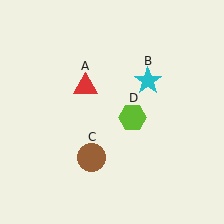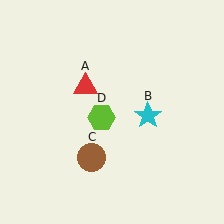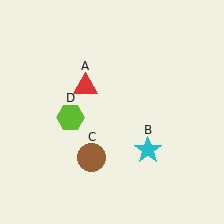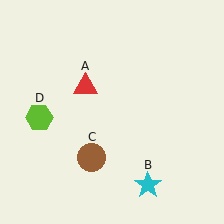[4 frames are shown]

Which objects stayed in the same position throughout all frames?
Red triangle (object A) and brown circle (object C) remained stationary.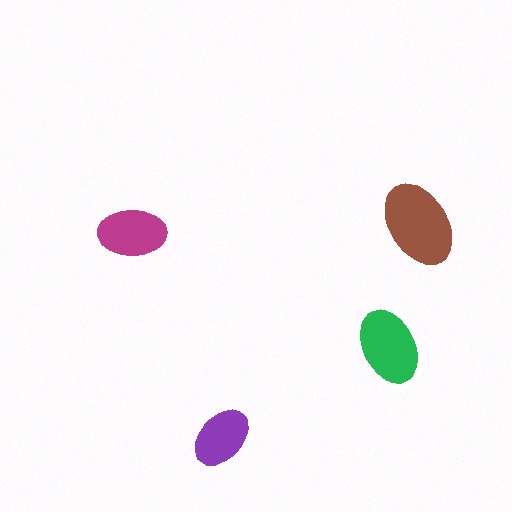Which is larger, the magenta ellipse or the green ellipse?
The green one.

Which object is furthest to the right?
The brown ellipse is rightmost.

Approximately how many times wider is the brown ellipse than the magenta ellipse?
About 1.5 times wider.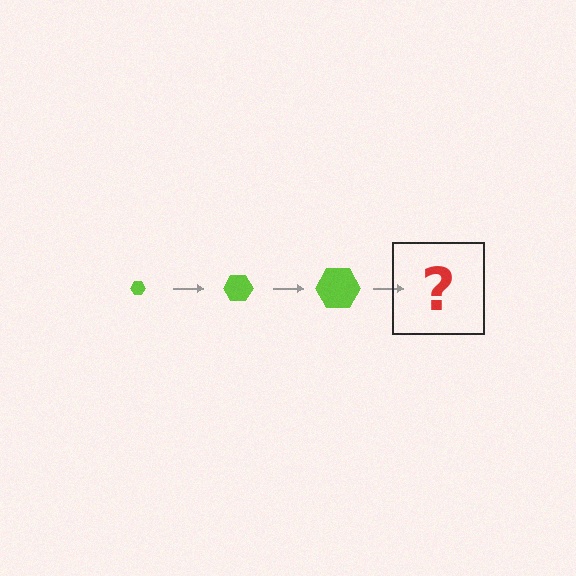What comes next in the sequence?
The next element should be a lime hexagon, larger than the previous one.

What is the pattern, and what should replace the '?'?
The pattern is that the hexagon gets progressively larger each step. The '?' should be a lime hexagon, larger than the previous one.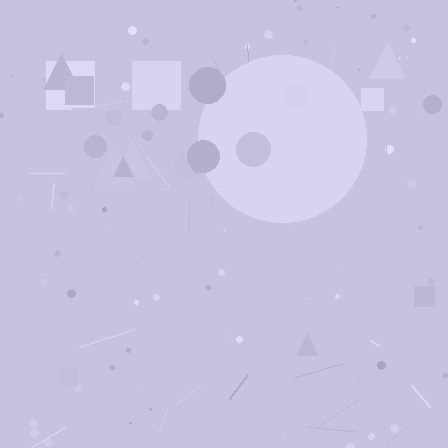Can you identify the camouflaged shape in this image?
The camouflaged shape is a circle.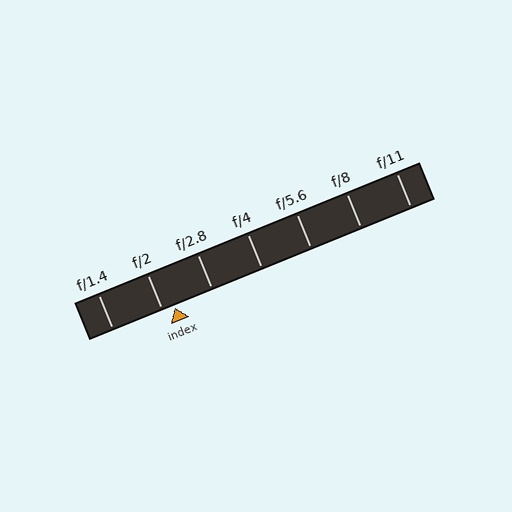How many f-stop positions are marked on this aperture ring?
There are 7 f-stop positions marked.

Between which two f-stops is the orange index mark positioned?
The index mark is between f/2 and f/2.8.